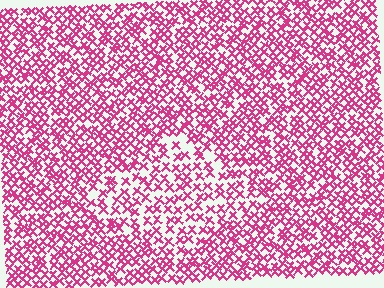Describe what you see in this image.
The image contains small magenta elements arranged at two different densities. A diamond-shaped region is visible where the elements are less densely packed than the surrounding area.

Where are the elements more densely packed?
The elements are more densely packed outside the diamond boundary.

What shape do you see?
I see a diamond.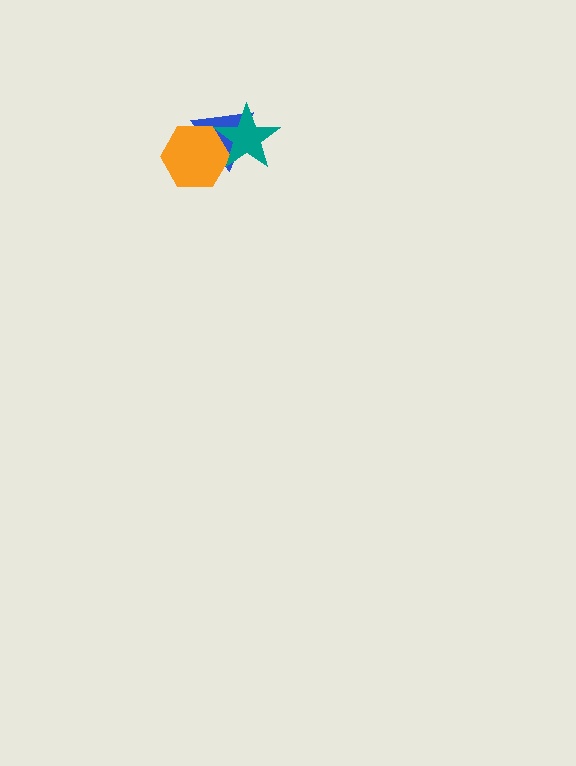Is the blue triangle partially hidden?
Yes, it is partially covered by another shape.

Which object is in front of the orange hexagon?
The teal star is in front of the orange hexagon.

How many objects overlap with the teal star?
2 objects overlap with the teal star.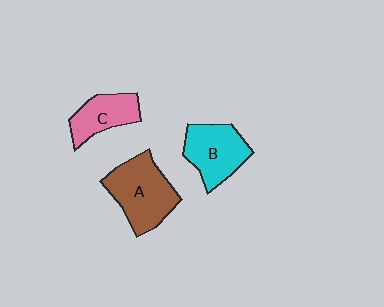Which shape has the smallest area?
Shape C (pink).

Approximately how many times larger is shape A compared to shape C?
Approximately 1.6 times.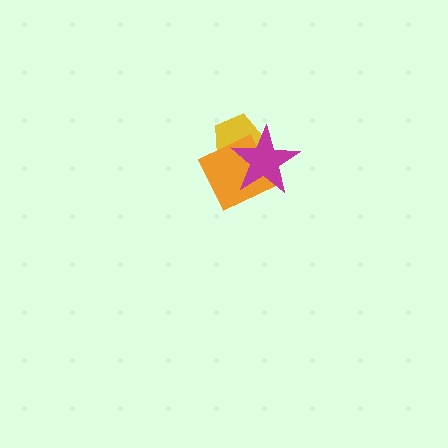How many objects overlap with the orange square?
2 objects overlap with the orange square.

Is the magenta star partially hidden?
No, no other shape covers it.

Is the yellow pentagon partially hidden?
Yes, it is partially covered by another shape.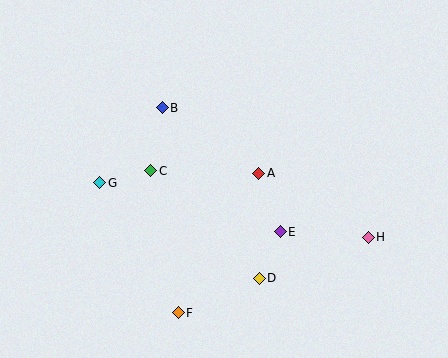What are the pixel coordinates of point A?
Point A is at (259, 173).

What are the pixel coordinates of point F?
Point F is at (178, 313).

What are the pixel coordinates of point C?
Point C is at (151, 171).